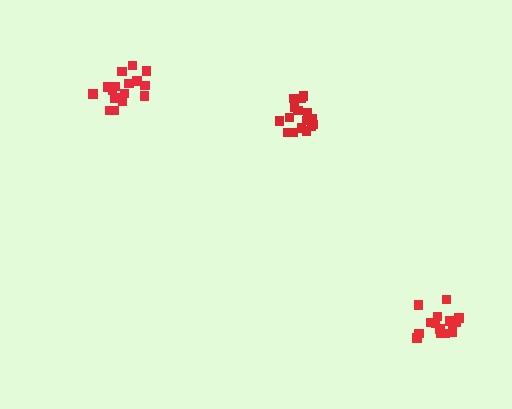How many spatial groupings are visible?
There are 3 spatial groupings.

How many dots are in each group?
Group 1: 16 dots, Group 2: 15 dots, Group 3: 17 dots (48 total).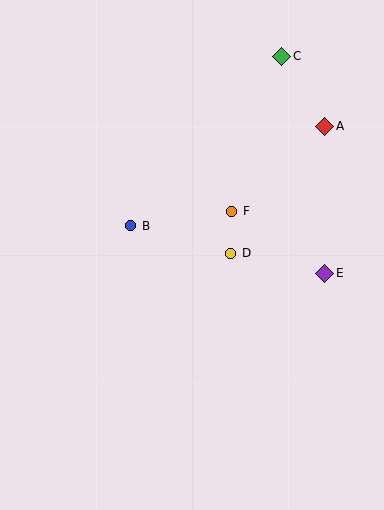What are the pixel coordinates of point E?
Point E is at (325, 273).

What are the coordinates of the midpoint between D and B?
The midpoint between D and B is at (181, 239).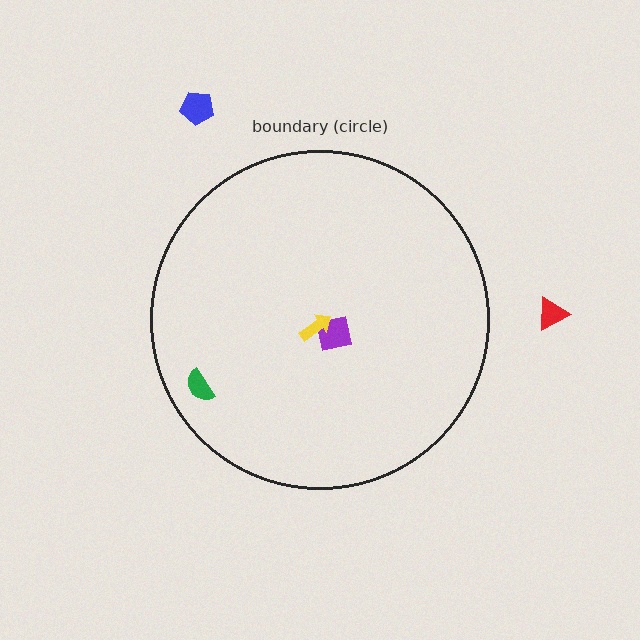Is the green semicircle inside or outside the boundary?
Inside.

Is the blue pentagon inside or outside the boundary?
Outside.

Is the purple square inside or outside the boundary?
Inside.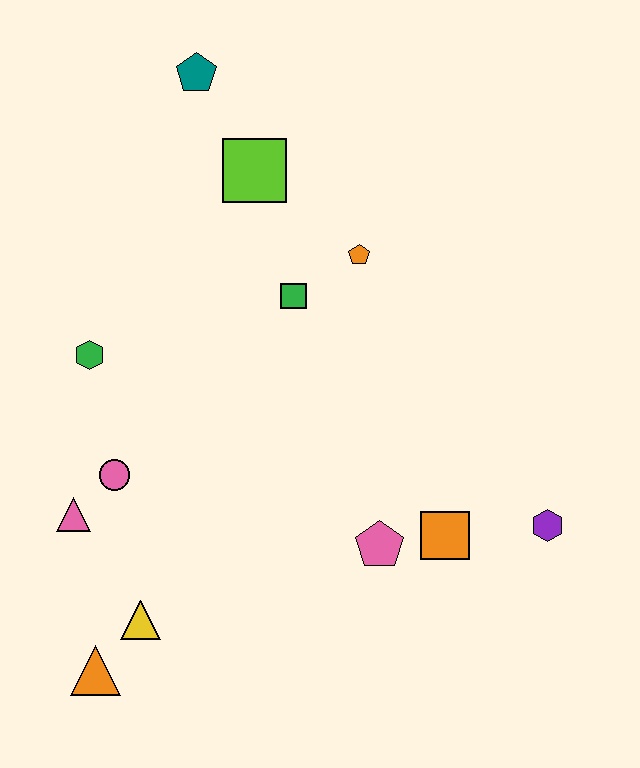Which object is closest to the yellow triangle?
The orange triangle is closest to the yellow triangle.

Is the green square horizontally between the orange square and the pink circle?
Yes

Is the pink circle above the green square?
No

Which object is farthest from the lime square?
The orange triangle is farthest from the lime square.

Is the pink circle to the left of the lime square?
Yes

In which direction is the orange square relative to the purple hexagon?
The orange square is to the left of the purple hexagon.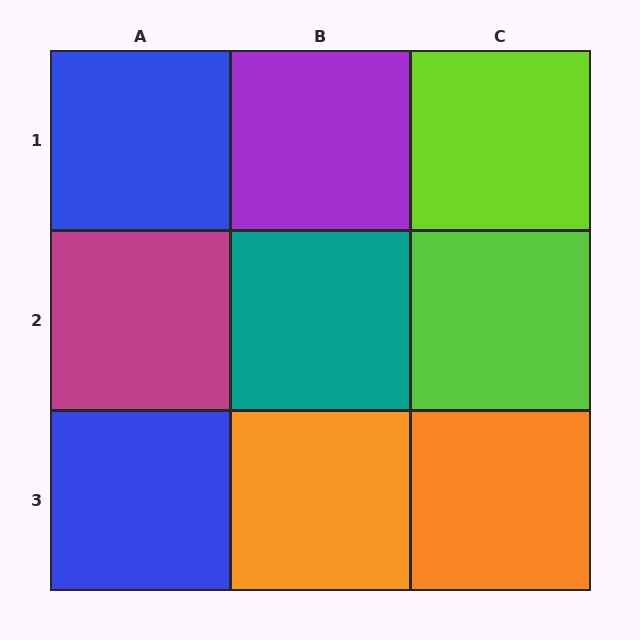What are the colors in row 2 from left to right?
Magenta, teal, lime.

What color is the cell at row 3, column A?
Blue.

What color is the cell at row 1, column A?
Blue.